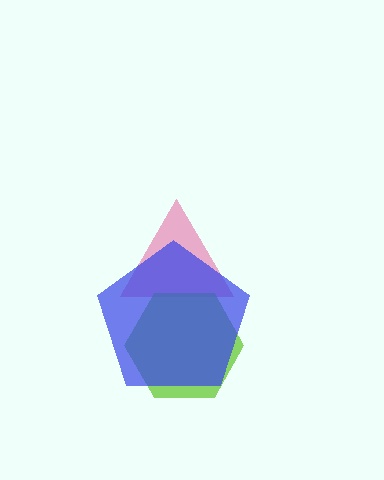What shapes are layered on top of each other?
The layered shapes are: a pink triangle, a lime hexagon, a blue pentagon.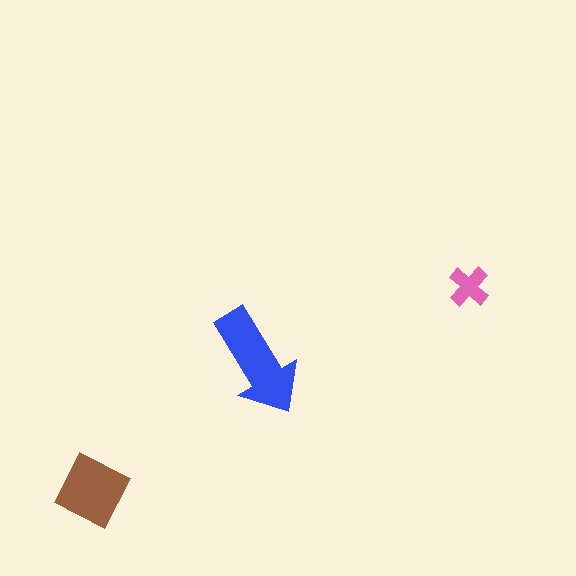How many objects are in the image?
There are 3 objects in the image.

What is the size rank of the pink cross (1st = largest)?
3rd.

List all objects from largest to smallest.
The blue arrow, the brown square, the pink cross.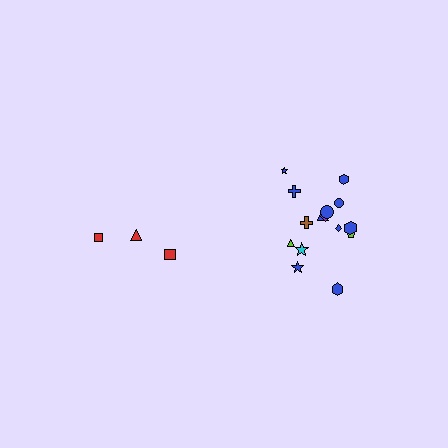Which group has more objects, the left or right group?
The right group.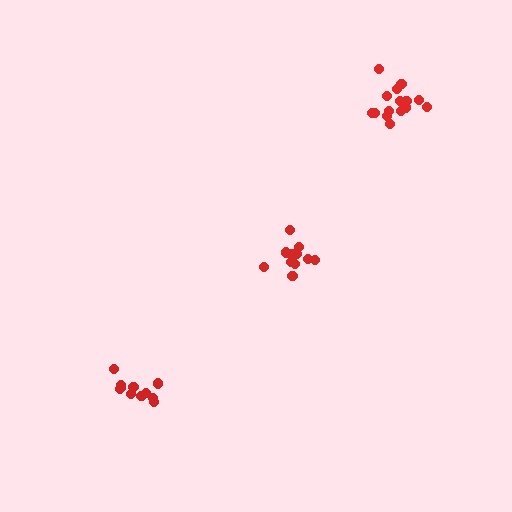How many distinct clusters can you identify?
There are 3 distinct clusters.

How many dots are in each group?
Group 1: 12 dots, Group 2: 15 dots, Group 3: 11 dots (38 total).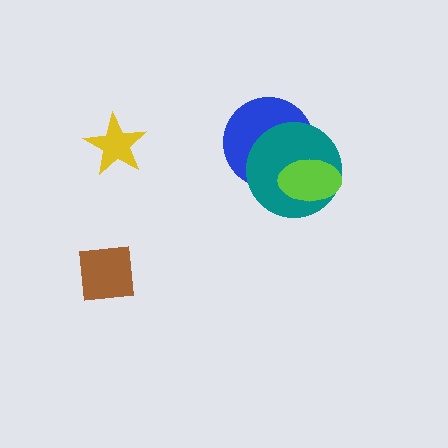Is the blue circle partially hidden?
Yes, it is partially covered by another shape.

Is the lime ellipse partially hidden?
No, no other shape covers it.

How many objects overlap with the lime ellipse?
2 objects overlap with the lime ellipse.